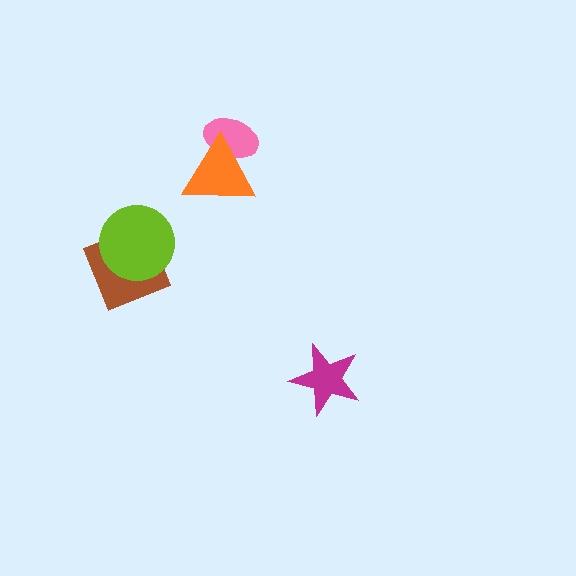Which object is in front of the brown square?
The lime circle is in front of the brown square.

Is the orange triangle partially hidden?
No, no other shape covers it.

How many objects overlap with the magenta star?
0 objects overlap with the magenta star.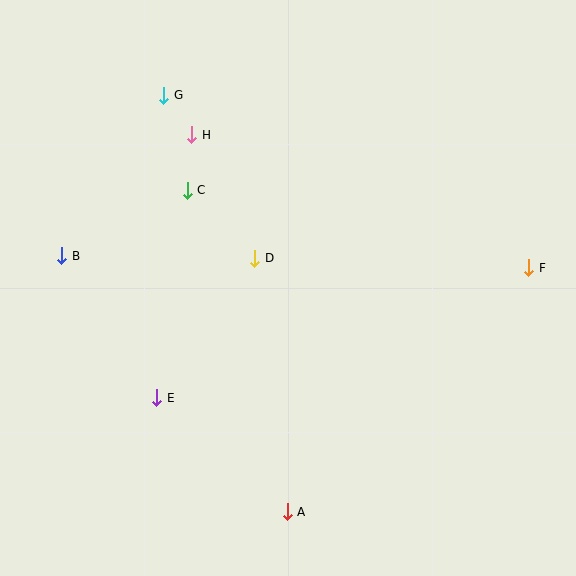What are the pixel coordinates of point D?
Point D is at (255, 258).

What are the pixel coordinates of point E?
Point E is at (157, 398).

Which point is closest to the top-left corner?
Point G is closest to the top-left corner.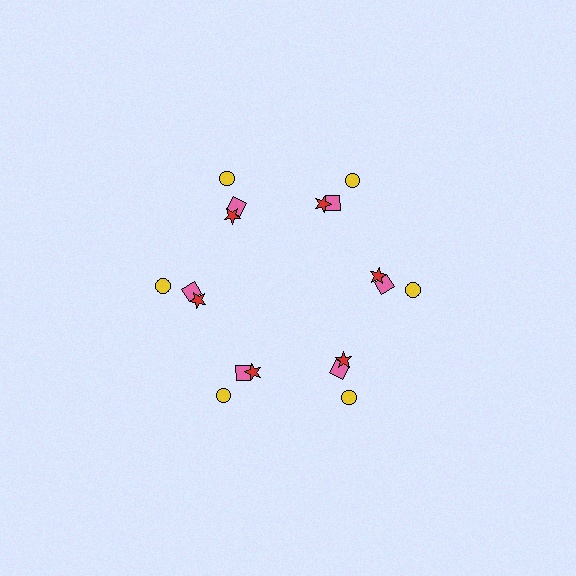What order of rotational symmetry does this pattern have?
This pattern has 6-fold rotational symmetry.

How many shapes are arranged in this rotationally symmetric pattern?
There are 18 shapes, arranged in 6 groups of 3.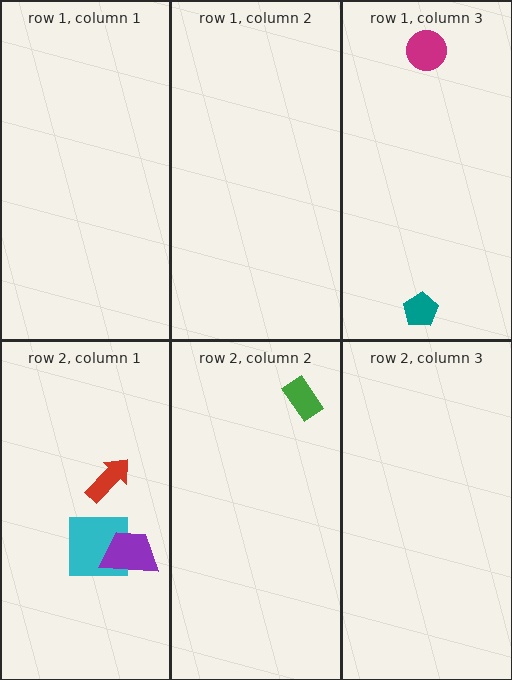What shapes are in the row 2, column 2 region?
The green rectangle.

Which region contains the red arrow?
The row 2, column 1 region.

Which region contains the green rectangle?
The row 2, column 2 region.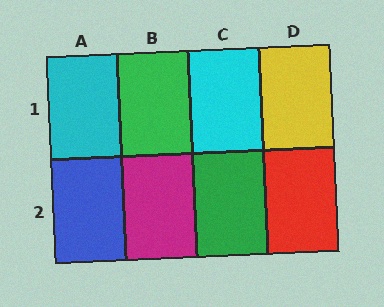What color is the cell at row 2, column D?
Red.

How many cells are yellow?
1 cell is yellow.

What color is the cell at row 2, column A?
Blue.